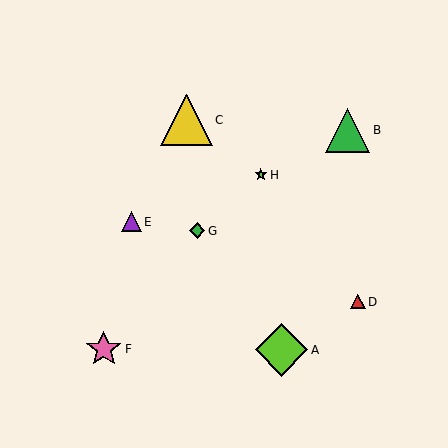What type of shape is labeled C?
Shape C is a yellow triangle.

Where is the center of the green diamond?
The center of the green diamond is at (197, 231).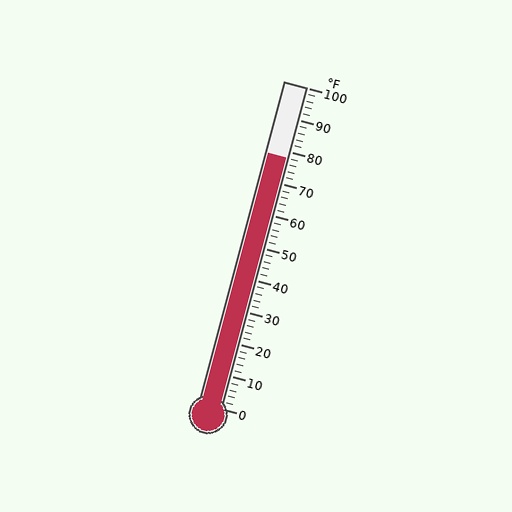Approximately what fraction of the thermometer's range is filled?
The thermometer is filled to approximately 80% of its range.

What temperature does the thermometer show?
The thermometer shows approximately 78°F.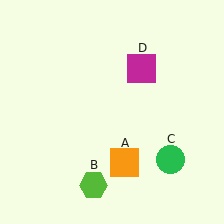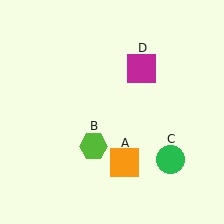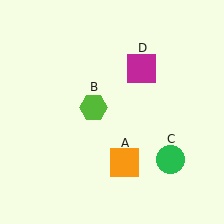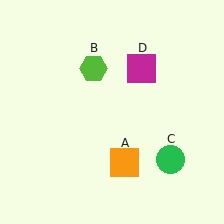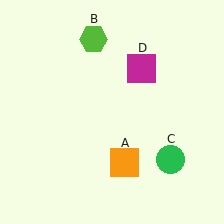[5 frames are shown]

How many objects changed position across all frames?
1 object changed position: lime hexagon (object B).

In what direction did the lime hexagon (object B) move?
The lime hexagon (object B) moved up.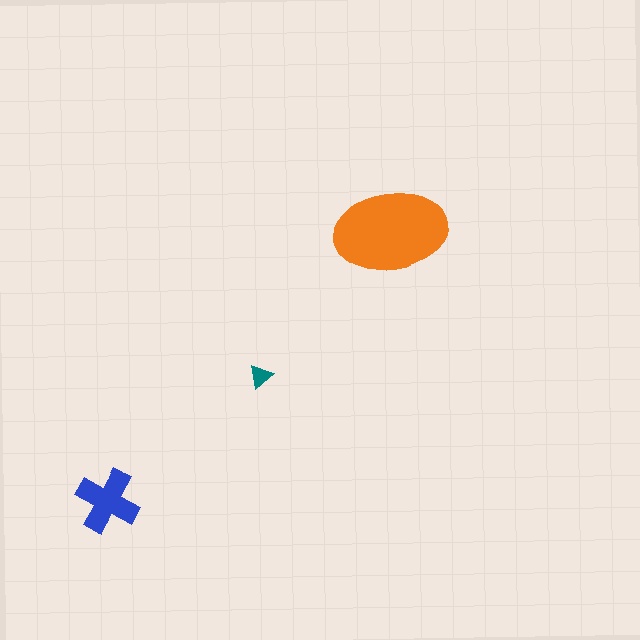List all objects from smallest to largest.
The teal triangle, the blue cross, the orange ellipse.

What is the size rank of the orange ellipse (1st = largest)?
1st.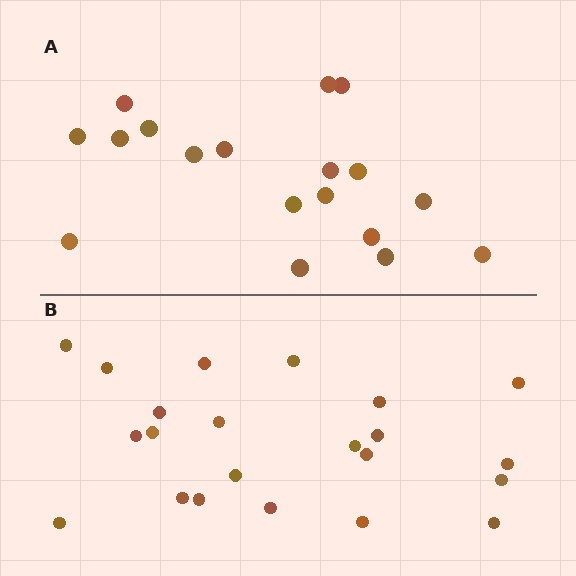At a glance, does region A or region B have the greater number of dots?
Region B (the bottom region) has more dots.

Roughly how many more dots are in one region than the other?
Region B has about 4 more dots than region A.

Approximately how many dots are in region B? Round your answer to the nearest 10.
About 20 dots. (The exact count is 22, which rounds to 20.)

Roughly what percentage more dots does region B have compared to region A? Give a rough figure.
About 20% more.